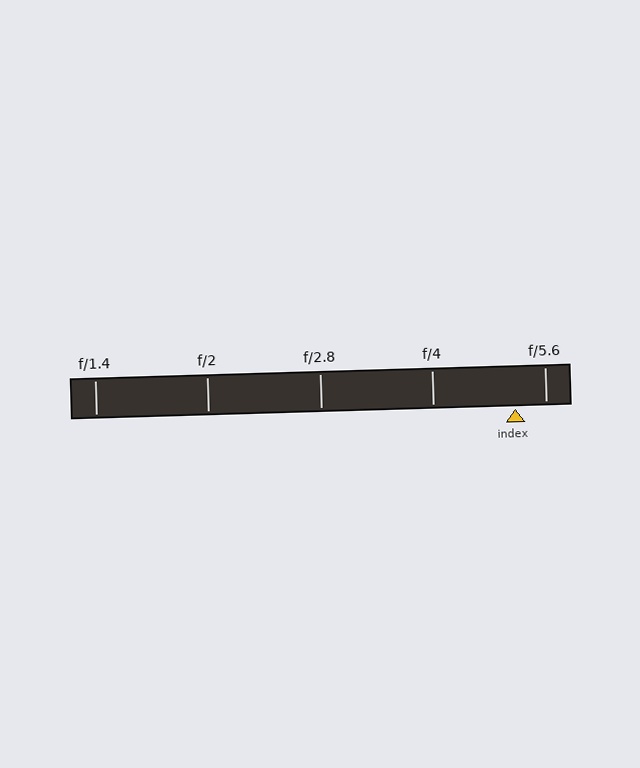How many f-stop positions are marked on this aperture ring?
There are 5 f-stop positions marked.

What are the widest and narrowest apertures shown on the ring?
The widest aperture shown is f/1.4 and the narrowest is f/5.6.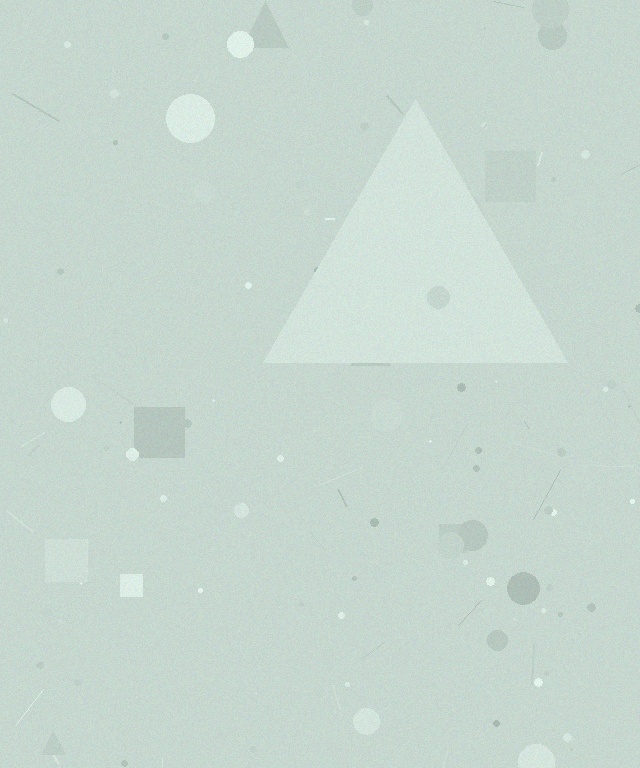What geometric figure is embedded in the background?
A triangle is embedded in the background.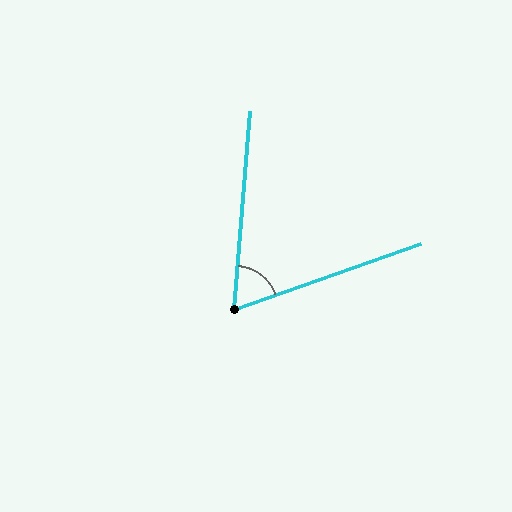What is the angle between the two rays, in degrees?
Approximately 66 degrees.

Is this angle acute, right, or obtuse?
It is acute.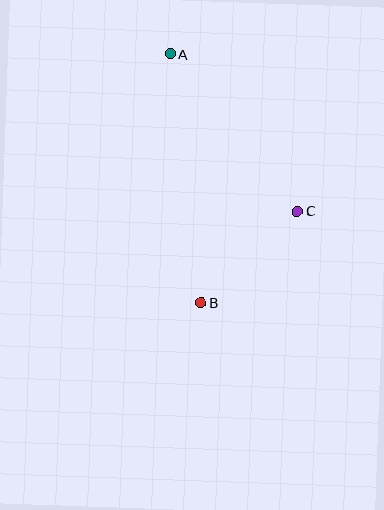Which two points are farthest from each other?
Points A and B are farthest from each other.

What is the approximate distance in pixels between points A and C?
The distance between A and C is approximately 202 pixels.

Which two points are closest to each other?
Points B and C are closest to each other.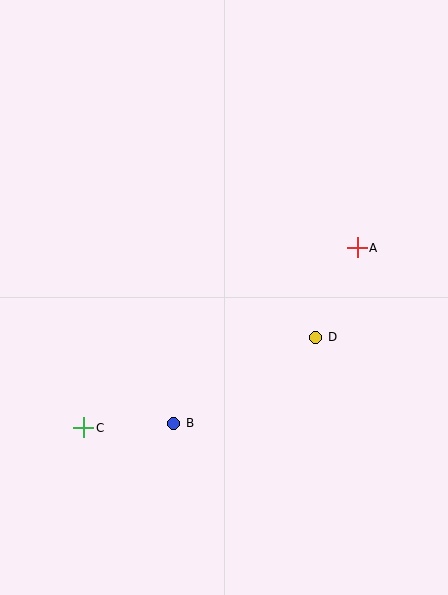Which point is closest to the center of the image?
Point D at (316, 337) is closest to the center.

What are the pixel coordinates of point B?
Point B is at (174, 423).